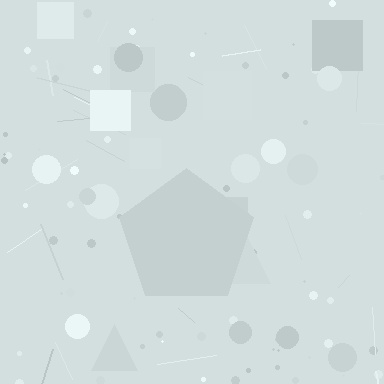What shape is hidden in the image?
A pentagon is hidden in the image.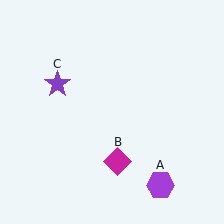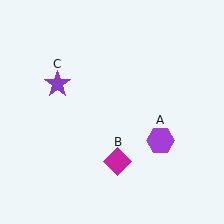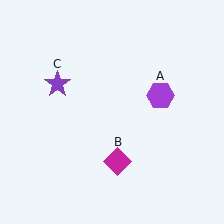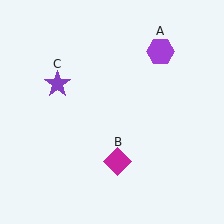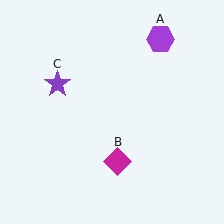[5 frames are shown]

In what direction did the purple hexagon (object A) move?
The purple hexagon (object A) moved up.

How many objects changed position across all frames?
1 object changed position: purple hexagon (object A).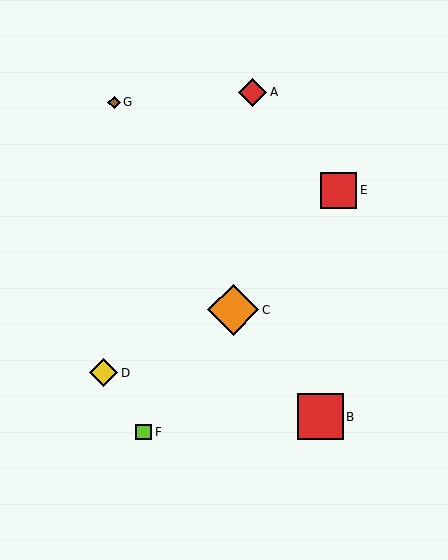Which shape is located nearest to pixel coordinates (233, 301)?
The orange diamond (labeled C) at (233, 310) is nearest to that location.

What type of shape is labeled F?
Shape F is a lime square.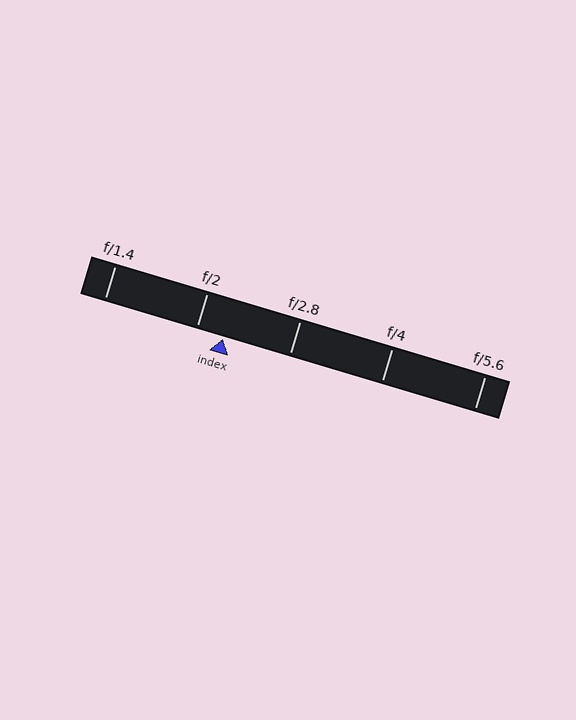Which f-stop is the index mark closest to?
The index mark is closest to f/2.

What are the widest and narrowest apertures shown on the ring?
The widest aperture shown is f/1.4 and the narrowest is f/5.6.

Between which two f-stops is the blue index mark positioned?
The index mark is between f/2 and f/2.8.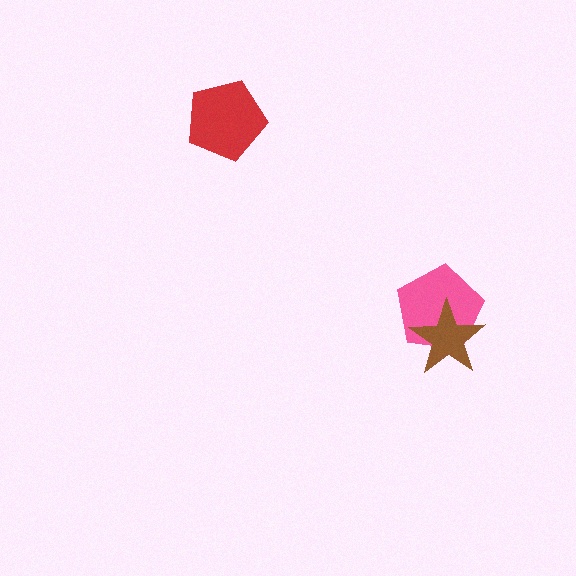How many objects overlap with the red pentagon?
0 objects overlap with the red pentagon.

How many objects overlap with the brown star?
1 object overlaps with the brown star.